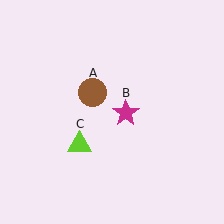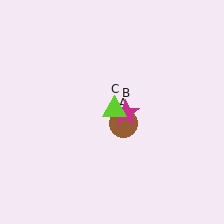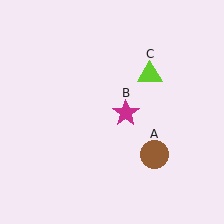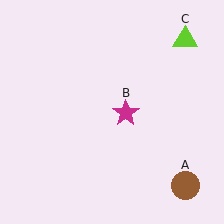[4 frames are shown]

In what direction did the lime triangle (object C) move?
The lime triangle (object C) moved up and to the right.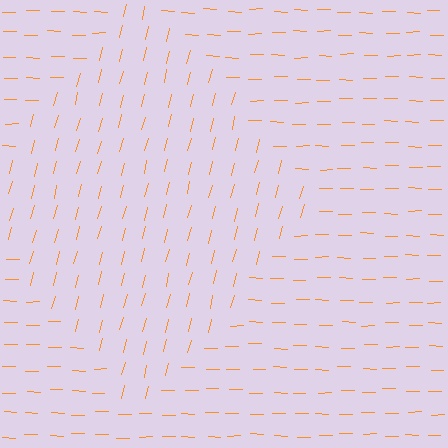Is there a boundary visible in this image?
Yes, there is a texture boundary formed by a change in line orientation.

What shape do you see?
I see a diamond.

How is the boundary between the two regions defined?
The boundary is defined purely by a change in line orientation (approximately 76 degrees difference). All lines are the same color and thickness.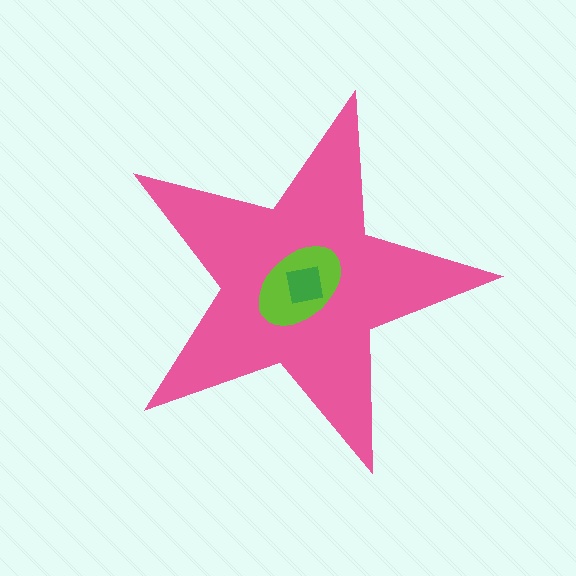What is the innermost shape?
The green square.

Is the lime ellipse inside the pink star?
Yes.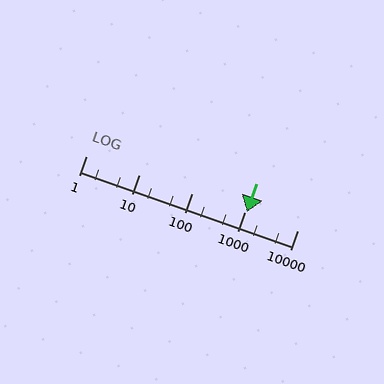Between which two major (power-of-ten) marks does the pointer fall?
The pointer is between 1000 and 10000.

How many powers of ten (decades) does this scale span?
The scale spans 4 decades, from 1 to 10000.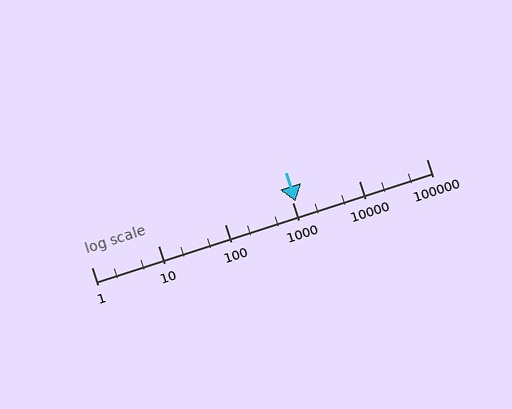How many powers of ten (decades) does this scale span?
The scale spans 5 decades, from 1 to 100000.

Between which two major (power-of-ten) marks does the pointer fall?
The pointer is between 1000 and 10000.